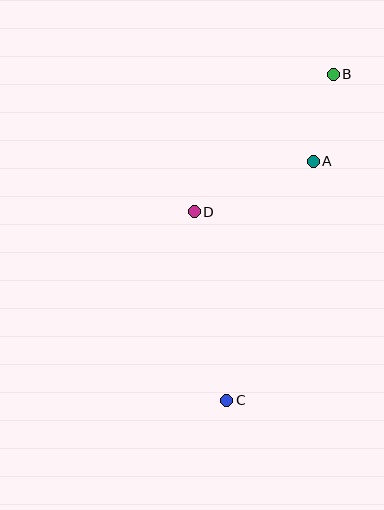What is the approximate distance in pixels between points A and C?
The distance between A and C is approximately 254 pixels.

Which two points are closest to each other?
Points A and B are closest to each other.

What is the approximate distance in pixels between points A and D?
The distance between A and D is approximately 129 pixels.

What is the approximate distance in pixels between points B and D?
The distance between B and D is approximately 196 pixels.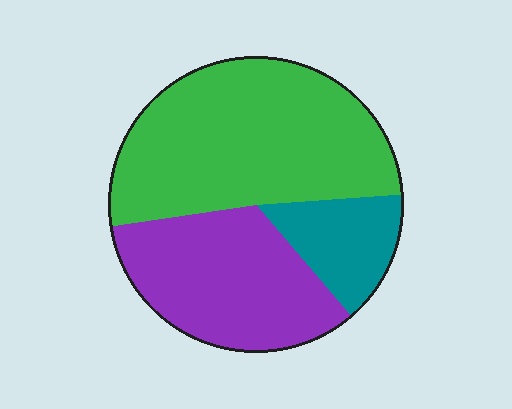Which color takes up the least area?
Teal, at roughly 15%.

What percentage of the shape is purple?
Purple covers around 35% of the shape.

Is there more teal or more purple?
Purple.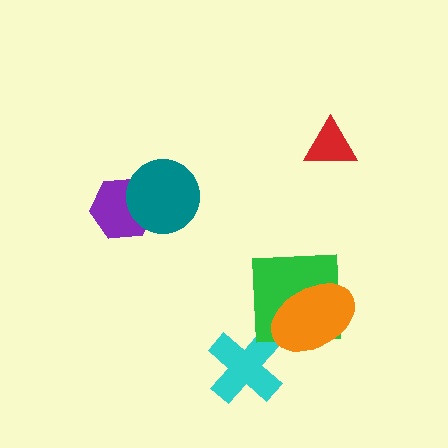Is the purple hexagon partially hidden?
Yes, it is partially covered by another shape.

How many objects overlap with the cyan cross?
0 objects overlap with the cyan cross.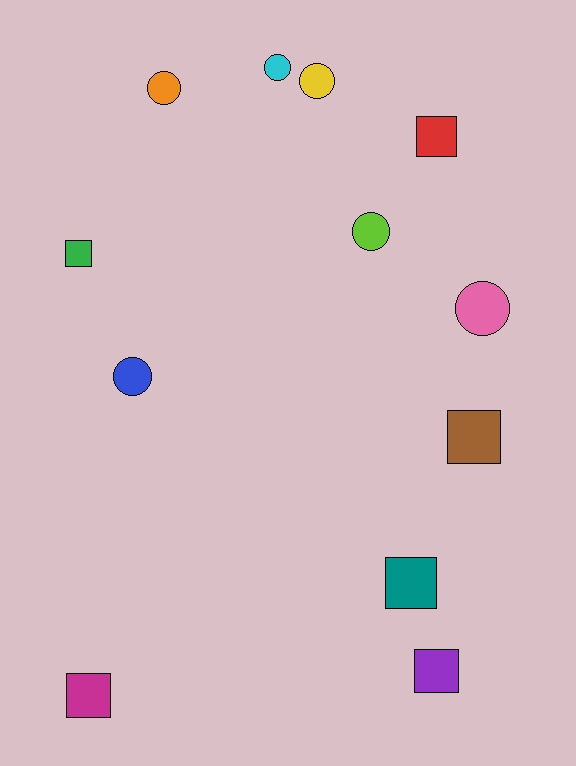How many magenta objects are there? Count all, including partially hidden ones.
There is 1 magenta object.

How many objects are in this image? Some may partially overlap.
There are 12 objects.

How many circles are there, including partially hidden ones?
There are 6 circles.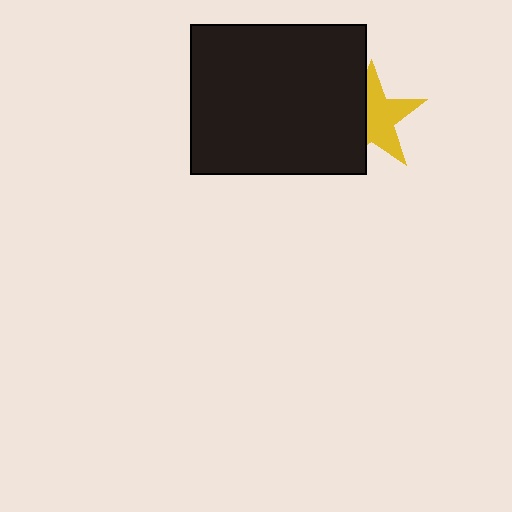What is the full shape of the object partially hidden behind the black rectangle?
The partially hidden object is a yellow star.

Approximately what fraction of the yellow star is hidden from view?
Roughly 42% of the yellow star is hidden behind the black rectangle.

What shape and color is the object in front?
The object in front is a black rectangle.